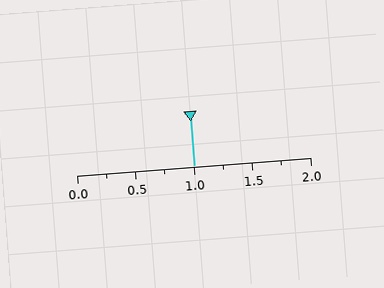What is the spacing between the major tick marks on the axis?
The major ticks are spaced 0.5 apart.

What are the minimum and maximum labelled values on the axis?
The axis runs from 0.0 to 2.0.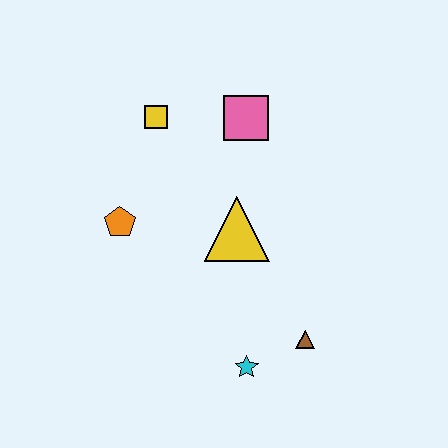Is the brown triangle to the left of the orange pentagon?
No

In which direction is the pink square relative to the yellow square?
The pink square is to the right of the yellow square.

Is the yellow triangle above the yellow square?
No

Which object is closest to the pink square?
The yellow square is closest to the pink square.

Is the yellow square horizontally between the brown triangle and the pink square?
No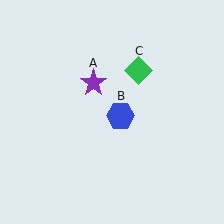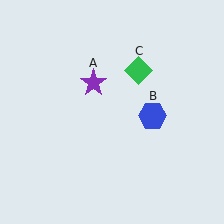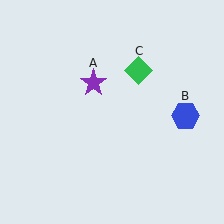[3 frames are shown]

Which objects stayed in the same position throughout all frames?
Purple star (object A) and green diamond (object C) remained stationary.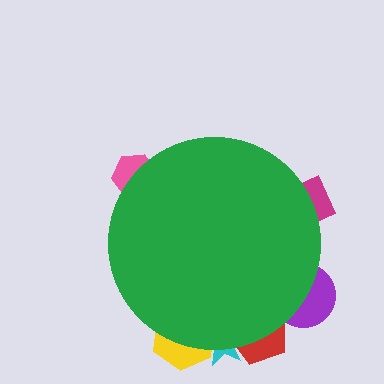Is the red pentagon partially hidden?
Yes, the red pentagon is partially hidden behind the green circle.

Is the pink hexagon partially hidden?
Yes, the pink hexagon is partially hidden behind the green circle.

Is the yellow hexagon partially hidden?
Yes, the yellow hexagon is partially hidden behind the green circle.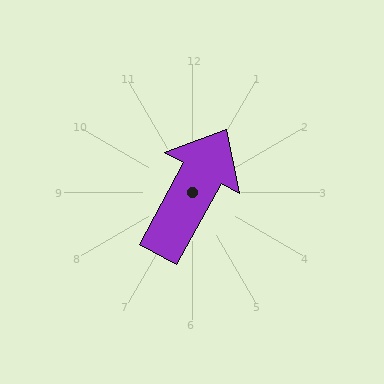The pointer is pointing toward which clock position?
Roughly 1 o'clock.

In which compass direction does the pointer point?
Northeast.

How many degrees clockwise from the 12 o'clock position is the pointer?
Approximately 29 degrees.